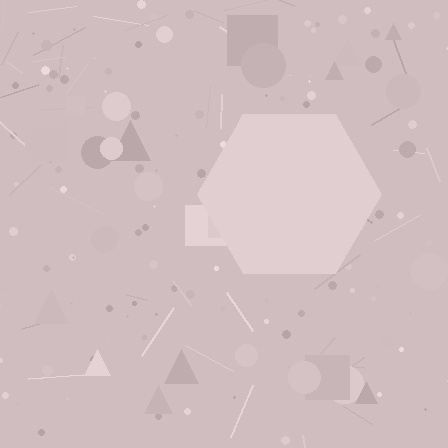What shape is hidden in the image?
A hexagon is hidden in the image.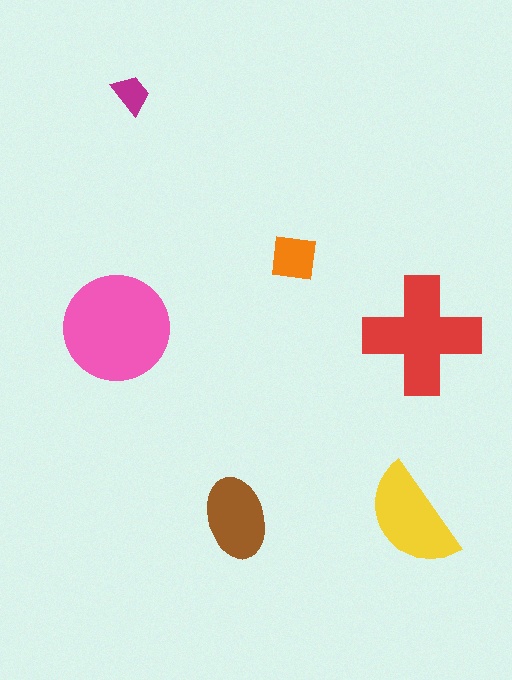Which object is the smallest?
The magenta trapezoid.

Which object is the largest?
The pink circle.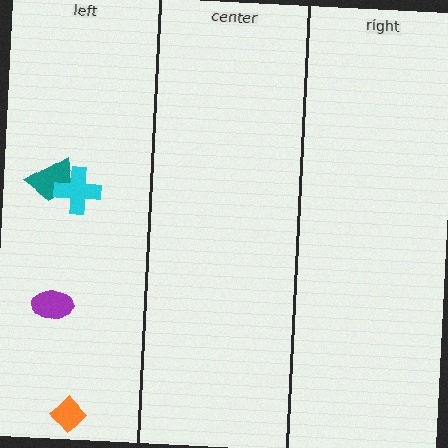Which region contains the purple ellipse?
The left region.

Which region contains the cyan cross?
The left region.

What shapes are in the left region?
The purple ellipse, the teal trapezoid, the orange diamond, the cyan cross.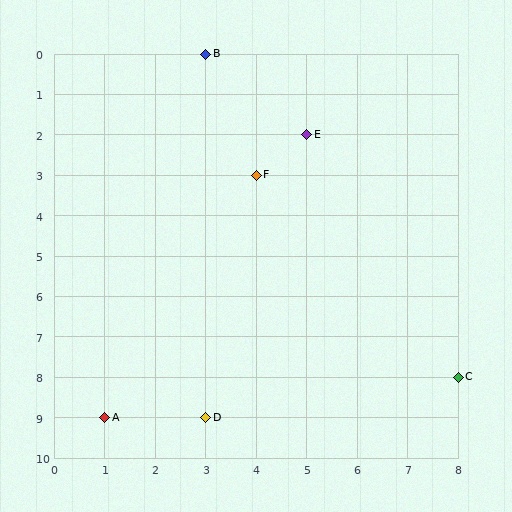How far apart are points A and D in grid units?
Points A and D are 2 columns apart.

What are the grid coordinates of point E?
Point E is at grid coordinates (5, 2).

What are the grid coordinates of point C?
Point C is at grid coordinates (8, 8).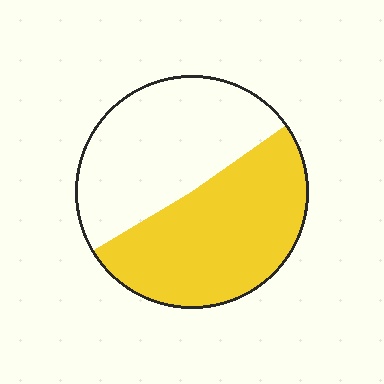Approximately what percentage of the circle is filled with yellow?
Approximately 50%.